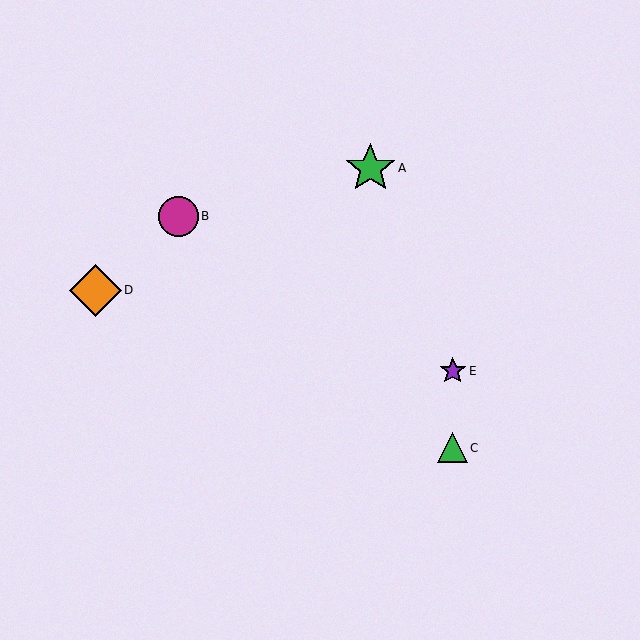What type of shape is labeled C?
Shape C is a green triangle.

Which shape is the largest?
The orange diamond (labeled D) is the largest.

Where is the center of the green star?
The center of the green star is at (370, 168).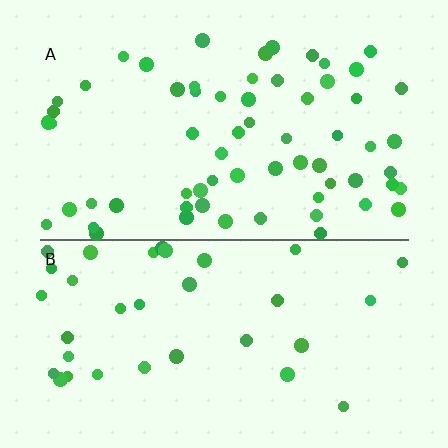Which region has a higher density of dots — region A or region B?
A (the top).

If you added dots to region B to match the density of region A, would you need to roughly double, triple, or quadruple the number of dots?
Approximately double.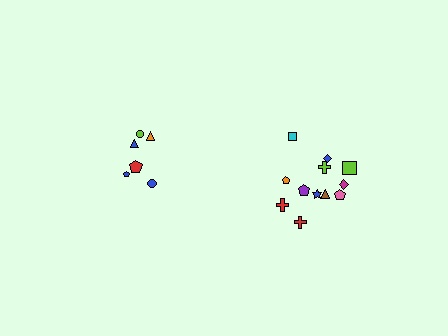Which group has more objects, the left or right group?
The right group.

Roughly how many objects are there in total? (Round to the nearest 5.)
Roughly 20 objects in total.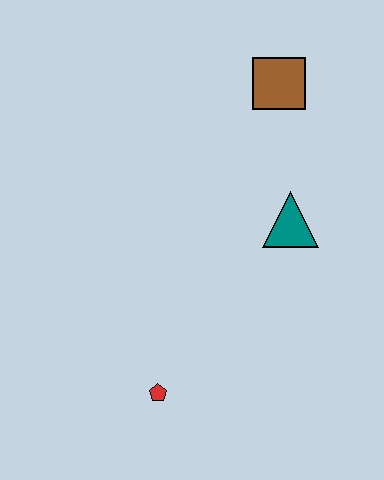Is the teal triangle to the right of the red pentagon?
Yes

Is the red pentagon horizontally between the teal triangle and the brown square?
No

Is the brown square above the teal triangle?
Yes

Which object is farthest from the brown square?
The red pentagon is farthest from the brown square.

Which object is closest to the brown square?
The teal triangle is closest to the brown square.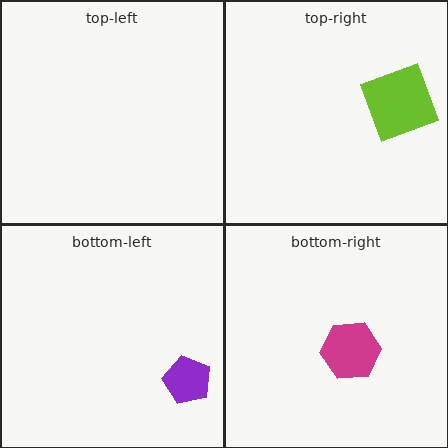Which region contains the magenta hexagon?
The bottom-right region.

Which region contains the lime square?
The top-right region.